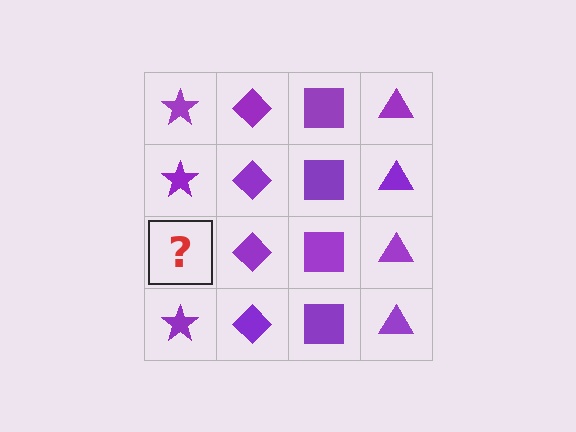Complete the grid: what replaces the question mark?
The question mark should be replaced with a purple star.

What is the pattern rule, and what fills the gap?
The rule is that each column has a consistent shape. The gap should be filled with a purple star.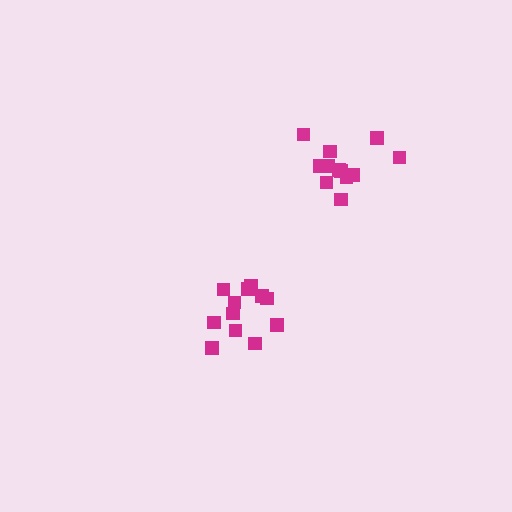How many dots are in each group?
Group 1: 12 dots, Group 2: 12 dots (24 total).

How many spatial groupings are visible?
There are 2 spatial groupings.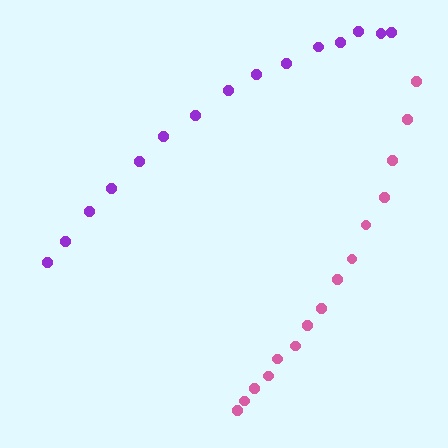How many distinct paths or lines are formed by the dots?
There are 2 distinct paths.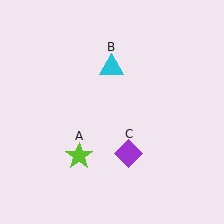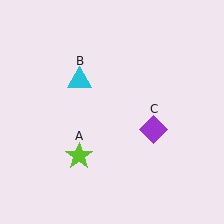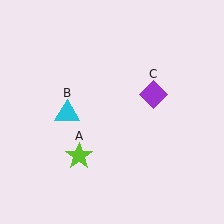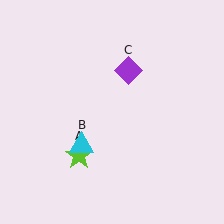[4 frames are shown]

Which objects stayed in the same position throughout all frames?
Lime star (object A) remained stationary.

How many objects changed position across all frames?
2 objects changed position: cyan triangle (object B), purple diamond (object C).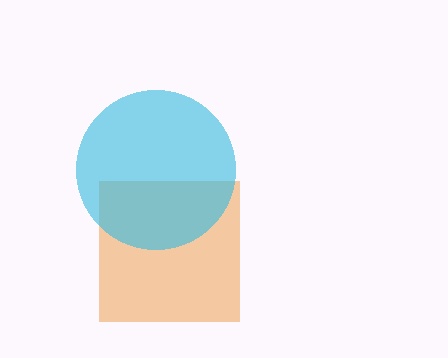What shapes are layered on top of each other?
The layered shapes are: an orange square, a cyan circle.